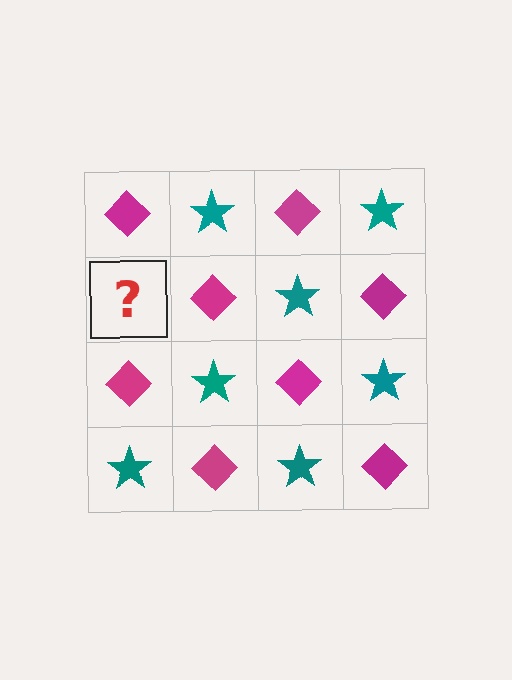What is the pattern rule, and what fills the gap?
The rule is that it alternates magenta diamond and teal star in a checkerboard pattern. The gap should be filled with a teal star.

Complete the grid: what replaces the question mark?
The question mark should be replaced with a teal star.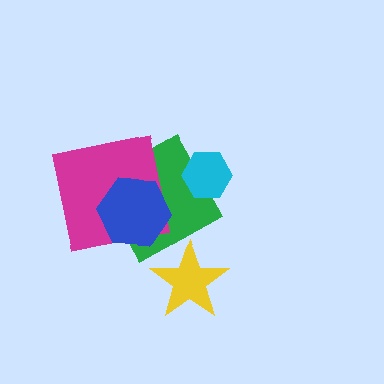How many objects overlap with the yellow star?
0 objects overlap with the yellow star.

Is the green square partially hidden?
Yes, it is partially covered by another shape.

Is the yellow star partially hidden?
No, no other shape covers it.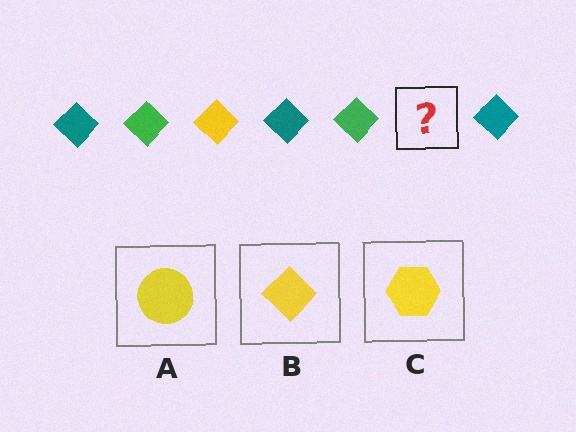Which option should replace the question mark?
Option B.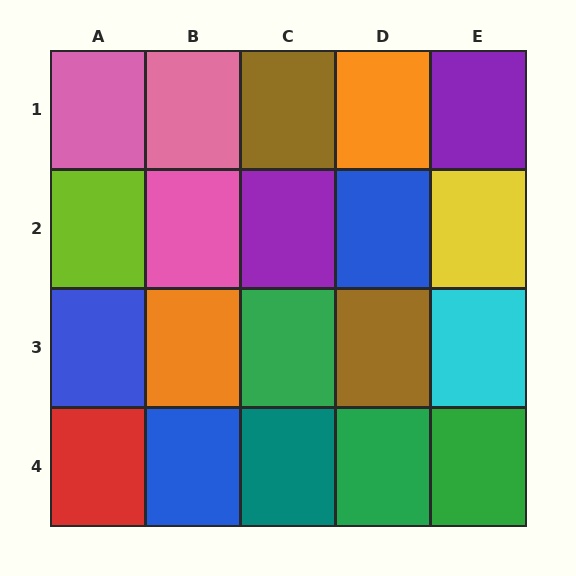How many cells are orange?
2 cells are orange.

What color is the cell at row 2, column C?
Purple.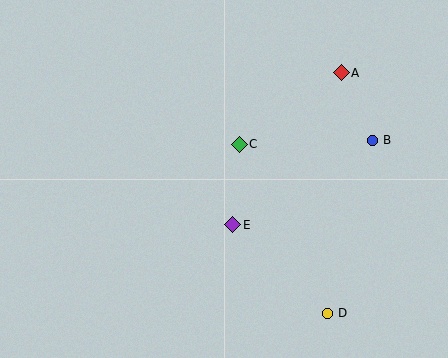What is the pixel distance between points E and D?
The distance between E and D is 130 pixels.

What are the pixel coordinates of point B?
Point B is at (373, 140).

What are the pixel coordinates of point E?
Point E is at (233, 225).